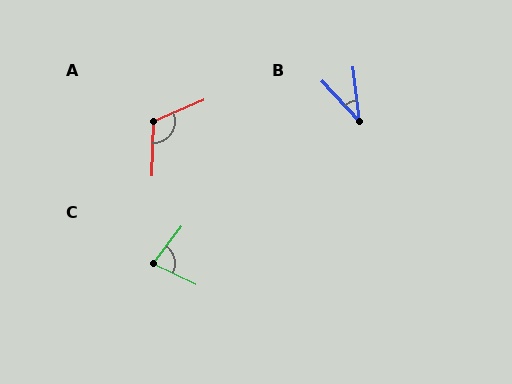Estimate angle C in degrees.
Approximately 79 degrees.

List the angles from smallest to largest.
B (36°), C (79°), A (115°).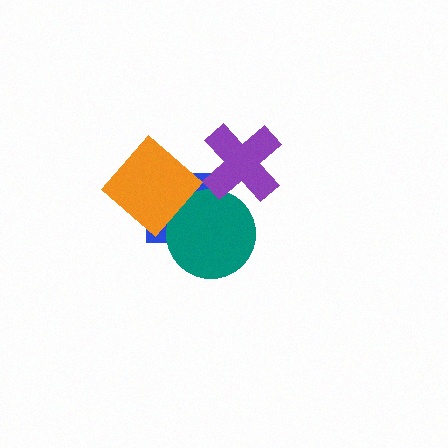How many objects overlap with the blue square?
2 objects overlap with the blue square.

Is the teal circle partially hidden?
No, no other shape covers it.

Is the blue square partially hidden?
Yes, it is partially covered by another shape.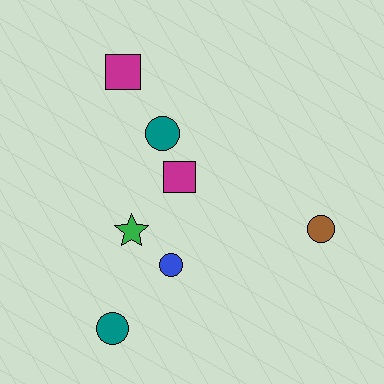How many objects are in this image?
There are 7 objects.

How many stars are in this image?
There is 1 star.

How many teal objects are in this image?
There are 2 teal objects.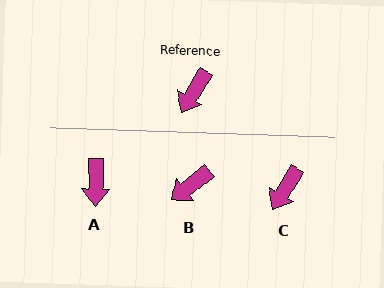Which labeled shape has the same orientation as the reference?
C.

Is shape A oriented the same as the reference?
No, it is off by about 31 degrees.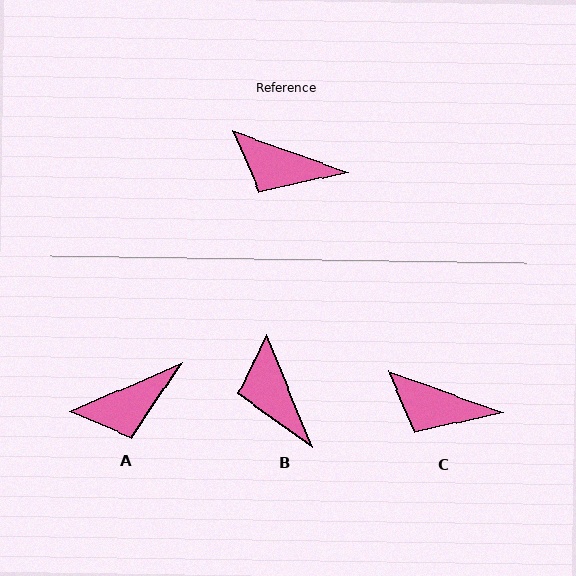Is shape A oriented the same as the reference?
No, it is off by about 43 degrees.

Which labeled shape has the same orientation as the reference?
C.